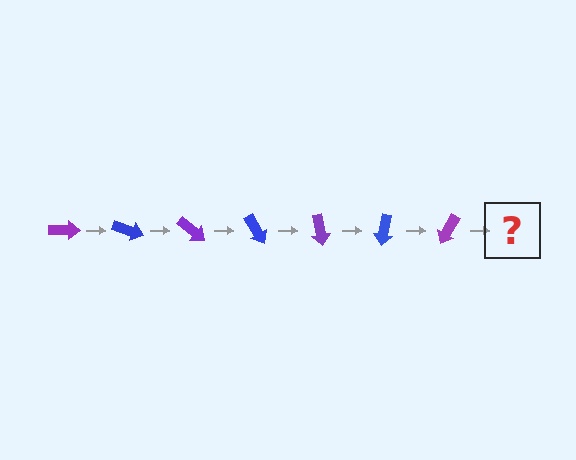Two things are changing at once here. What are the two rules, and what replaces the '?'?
The two rules are that it rotates 20 degrees each step and the color cycles through purple and blue. The '?' should be a blue arrow, rotated 140 degrees from the start.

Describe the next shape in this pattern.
It should be a blue arrow, rotated 140 degrees from the start.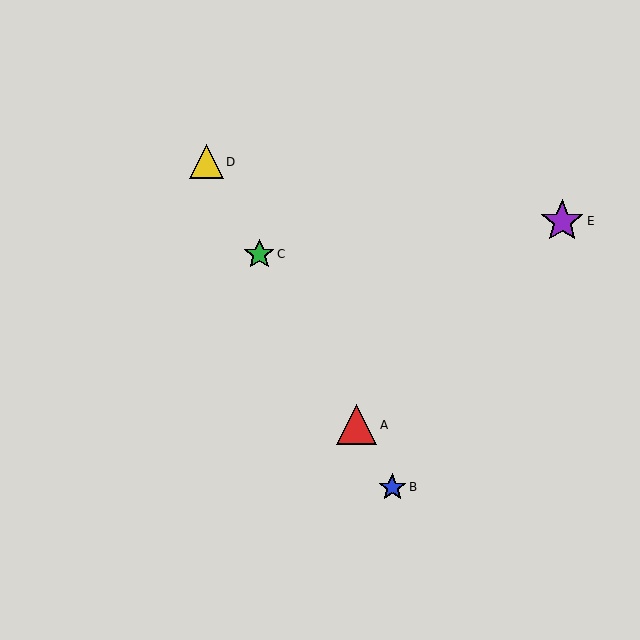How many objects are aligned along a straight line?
4 objects (A, B, C, D) are aligned along a straight line.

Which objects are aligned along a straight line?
Objects A, B, C, D are aligned along a straight line.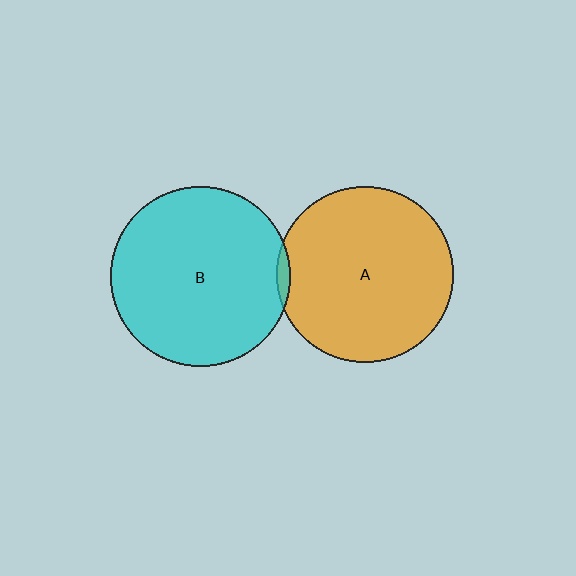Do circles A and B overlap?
Yes.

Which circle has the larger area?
Circle B (cyan).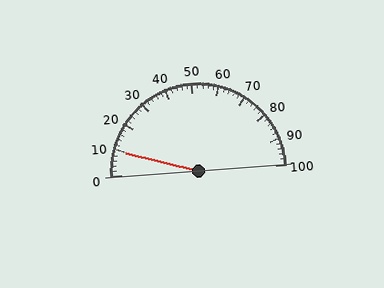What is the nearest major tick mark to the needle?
The nearest major tick mark is 10.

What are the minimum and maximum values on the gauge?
The gauge ranges from 0 to 100.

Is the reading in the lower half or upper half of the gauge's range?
The reading is in the lower half of the range (0 to 100).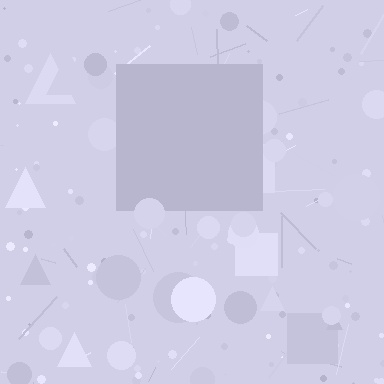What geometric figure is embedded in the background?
A square is embedded in the background.